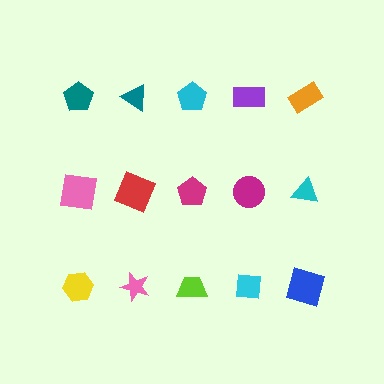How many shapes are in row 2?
5 shapes.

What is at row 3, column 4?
A cyan square.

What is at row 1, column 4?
A purple rectangle.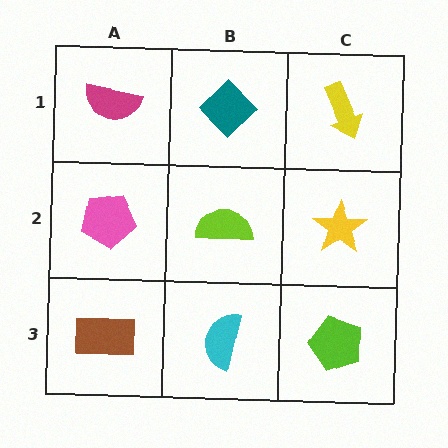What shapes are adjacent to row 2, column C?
A yellow arrow (row 1, column C), a lime pentagon (row 3, column C), a lime semicircle (row 2, column B).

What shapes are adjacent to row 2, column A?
A magenta semicircle (row 1, column A), a brown rectangle (row 3, column A), a lime semicircle (row 2, column B).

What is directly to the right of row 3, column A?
A cyan semicircle.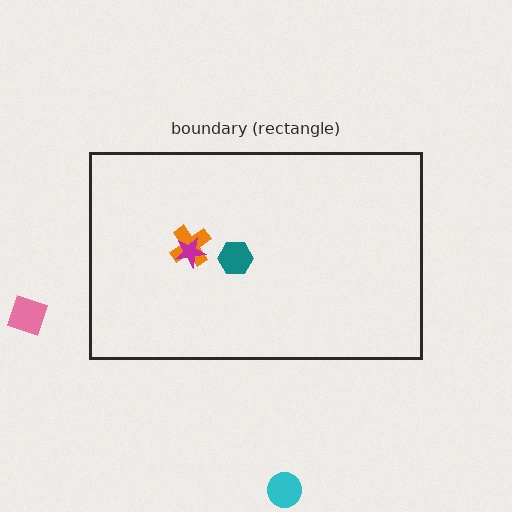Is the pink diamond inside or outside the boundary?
Outside.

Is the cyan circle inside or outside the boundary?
Outside.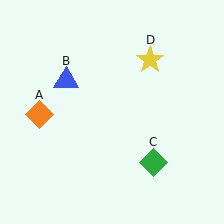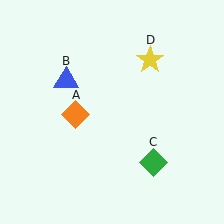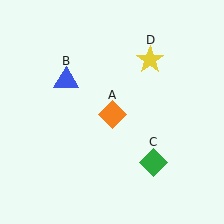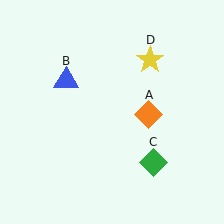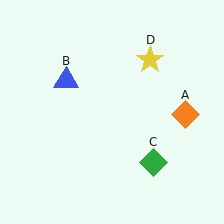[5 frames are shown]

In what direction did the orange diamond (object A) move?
The orange diamond (object A) moved right.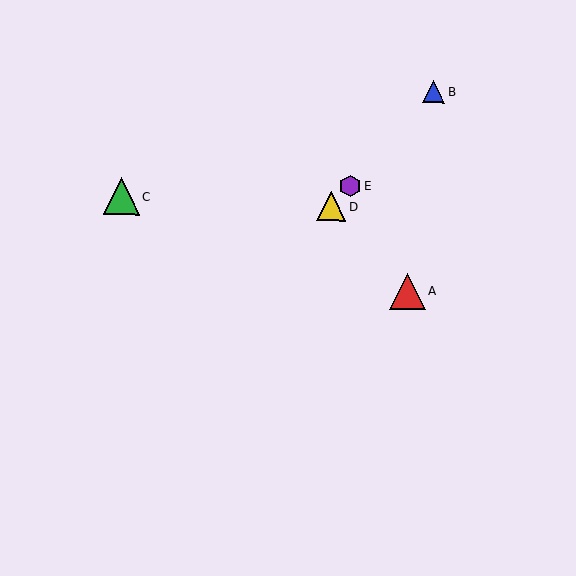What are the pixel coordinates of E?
Object E is at (350, 186).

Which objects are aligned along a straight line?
Objects B, D, E are aligned along a straight line.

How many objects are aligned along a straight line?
3 objects (B, D, E) are aligned along a straight line.